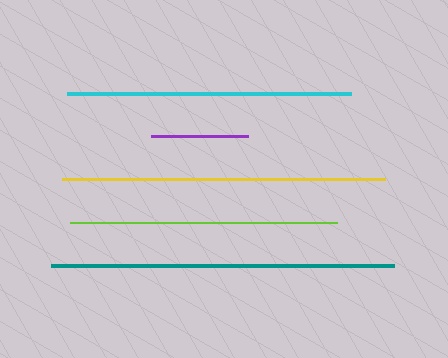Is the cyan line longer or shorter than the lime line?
The cyan line is longer than the lime line.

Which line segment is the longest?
The teal line is the longest at approximately 343 pixels.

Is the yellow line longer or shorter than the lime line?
The yellow line is longer than the lime line.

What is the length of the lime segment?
The lime segment is approximately 267 pixels long.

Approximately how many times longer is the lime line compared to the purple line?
The lime line is approximately 2.8 times the length of the purple line.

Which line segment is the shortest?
The purple line is the shortest at approximately 97 pixels.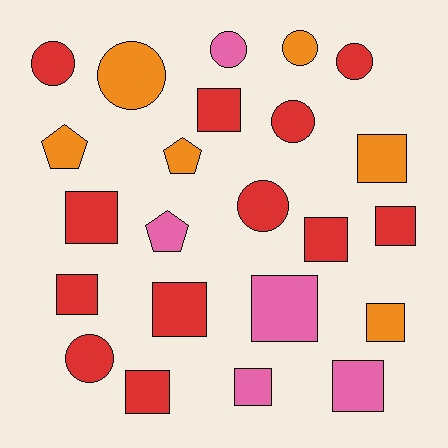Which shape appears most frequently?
Square, with 12 objects.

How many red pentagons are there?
There are no red pentagons.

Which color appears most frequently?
Red, with 12 objects.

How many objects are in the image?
There are 23 objects.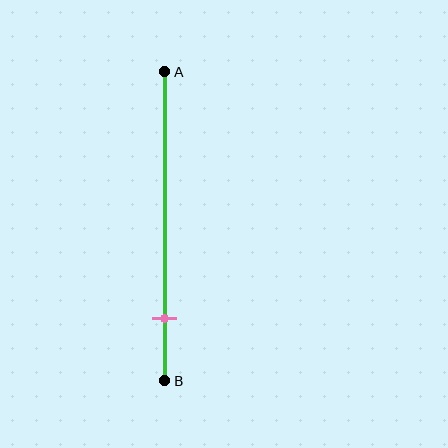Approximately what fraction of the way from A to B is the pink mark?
The pink mark is approximately 80% of the way from A to B.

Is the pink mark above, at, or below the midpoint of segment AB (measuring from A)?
The pink mark is below the midpoint of segment AB.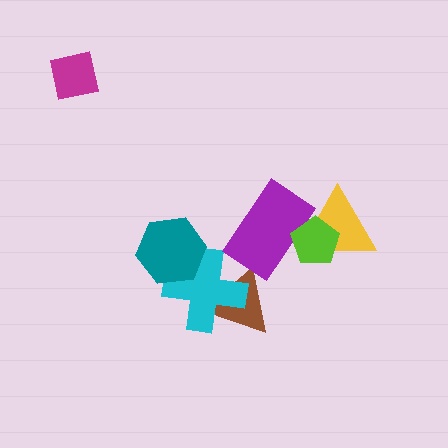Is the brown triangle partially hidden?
Yes, it is partially covered by another shape.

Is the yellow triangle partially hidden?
Yes, it is partially covered by another shape.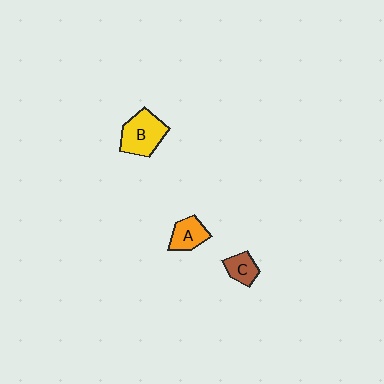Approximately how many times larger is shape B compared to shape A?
Approximately 1.6 times.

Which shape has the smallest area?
Shape C (brown).